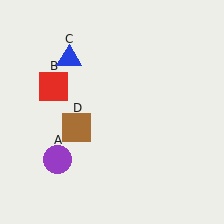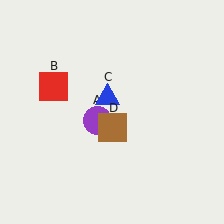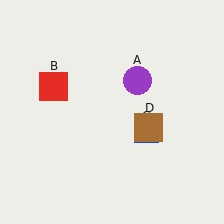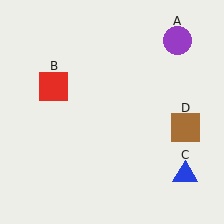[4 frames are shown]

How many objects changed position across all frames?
3 objects changed position: purple circle (object A), blue triangle (object C), brown square (object D).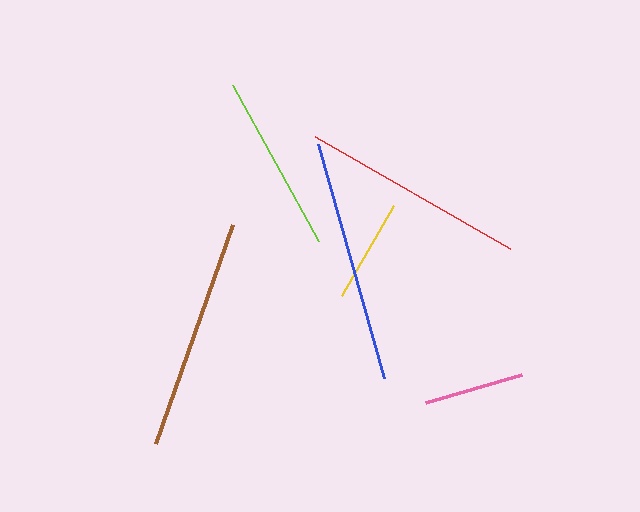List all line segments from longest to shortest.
From longest to shortest: blue, brown, red, lime, yellow, pink.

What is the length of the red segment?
The red segment is approximately 225 pixels long.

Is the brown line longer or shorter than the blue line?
The blue line is longer than the brown line.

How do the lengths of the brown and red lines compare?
The brown and red lines are approximately the same length.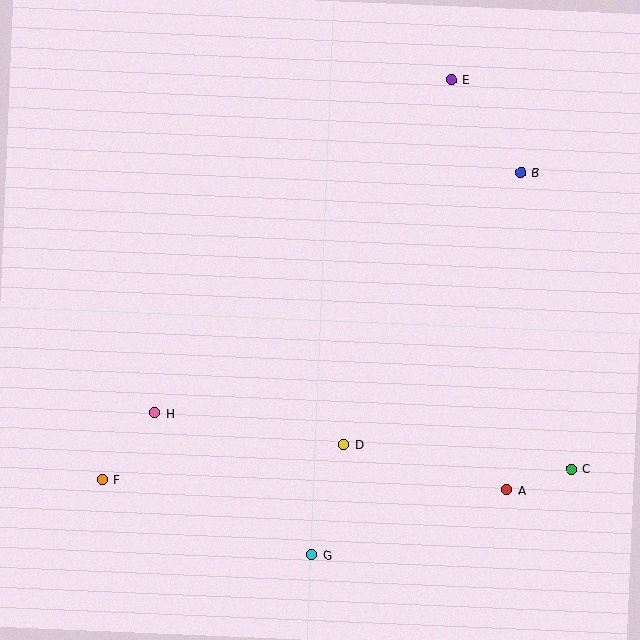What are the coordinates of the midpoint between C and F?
The midpoint between C and F is at (337, 474).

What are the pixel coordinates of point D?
Point D is at (344, 444).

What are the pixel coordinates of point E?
Point E is at (452, 79).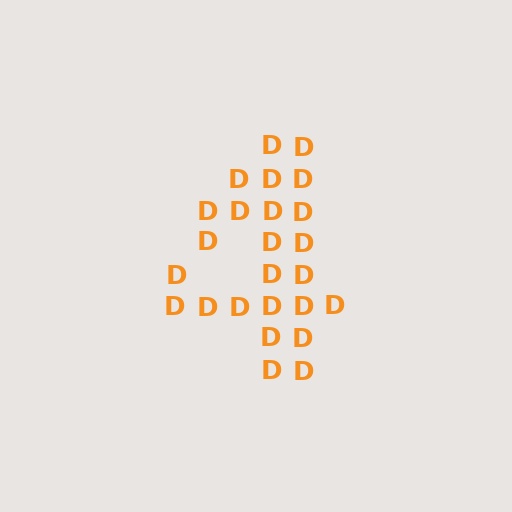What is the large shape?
The large shape is the digit 4.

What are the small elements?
The small elements are letter D's.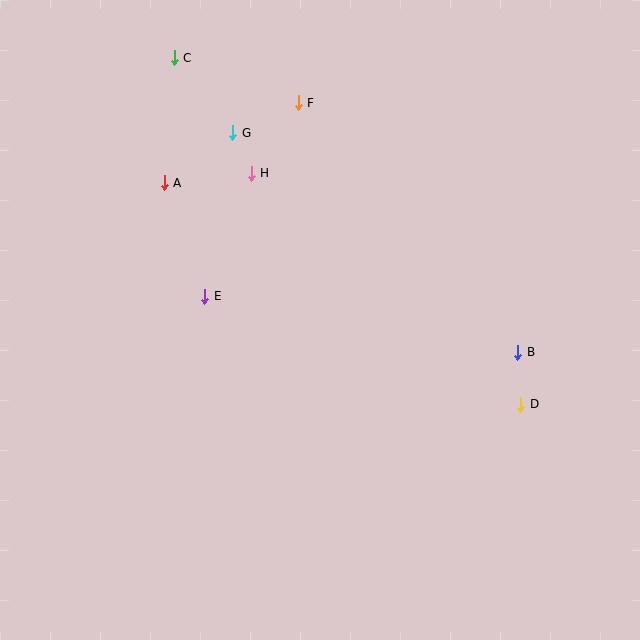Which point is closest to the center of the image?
Point E at (205, 296) is closest to the center.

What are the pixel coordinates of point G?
Point G is at (233, 133).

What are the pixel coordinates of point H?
Point H is at (251, 173).